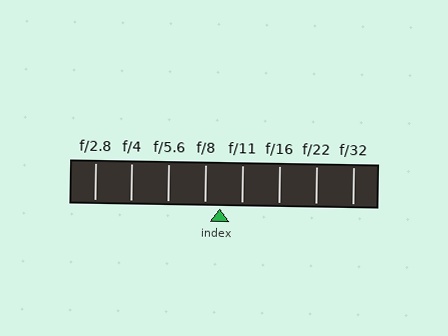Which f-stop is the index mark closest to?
The index mark is closest to f/8.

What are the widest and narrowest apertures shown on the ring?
The widest aperture shown is f/2.8 and the narrowest is f/32.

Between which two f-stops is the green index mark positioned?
The index mark is between f/8 and f/11.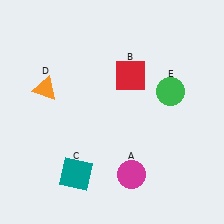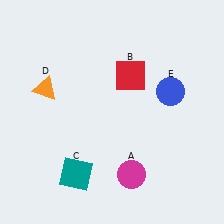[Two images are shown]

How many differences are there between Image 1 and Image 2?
There is 1 difference between the two images.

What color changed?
The circle (E) changed from green in Image 1 to blue in Image 2.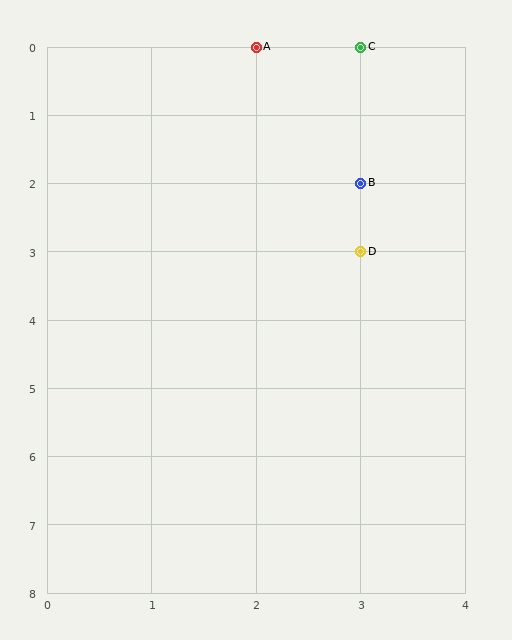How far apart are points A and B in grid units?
Points A and B are 1 column and 2 rows apart (about 2.2 grid units diagonally).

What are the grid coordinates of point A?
Point A is at grid coordinates (2, 0).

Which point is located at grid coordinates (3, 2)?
Point B is at (3, 2).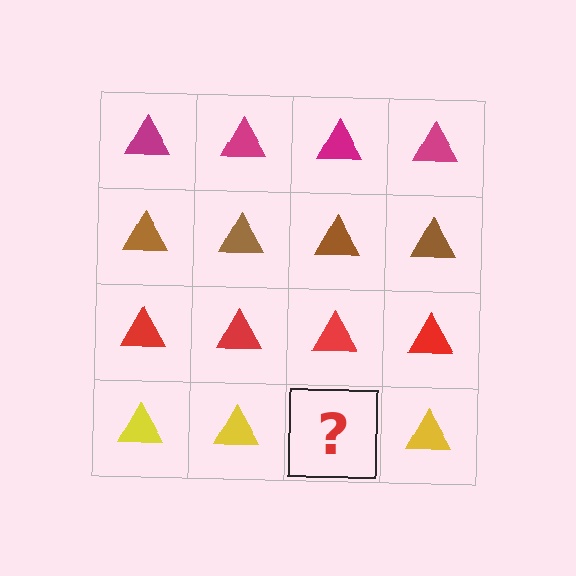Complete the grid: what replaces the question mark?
The question mark should be replaced with a yellow triangle.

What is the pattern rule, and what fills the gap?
The rule is that each row has a consistent color. The gap should be filled with a yellow triangle.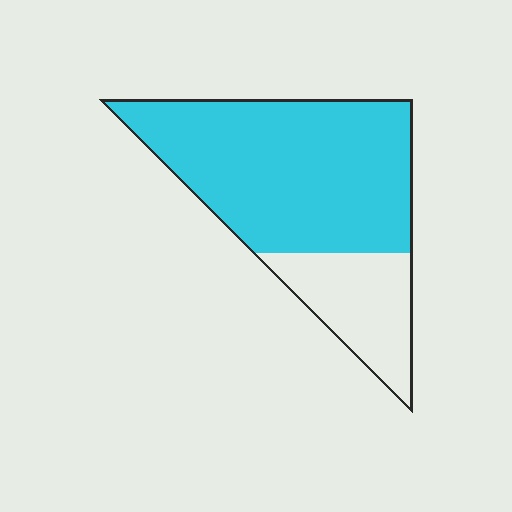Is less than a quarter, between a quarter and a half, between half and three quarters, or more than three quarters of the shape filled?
Between half and three quarters.